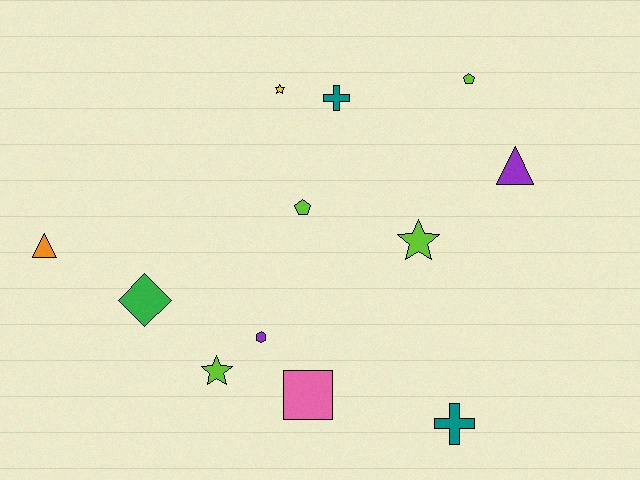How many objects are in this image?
There are 12 objects.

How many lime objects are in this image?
There are 4 lime objects.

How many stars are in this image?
There are 3 stars.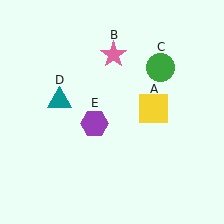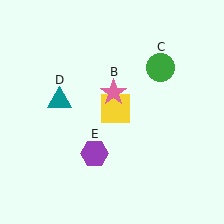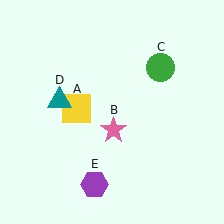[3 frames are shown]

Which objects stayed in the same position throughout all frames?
Green circle (object C) and teal triangle (object D) remained stationary.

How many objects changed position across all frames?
3 objects changed position: yellow square (object A), pink star (object B), purple hexagon (object E).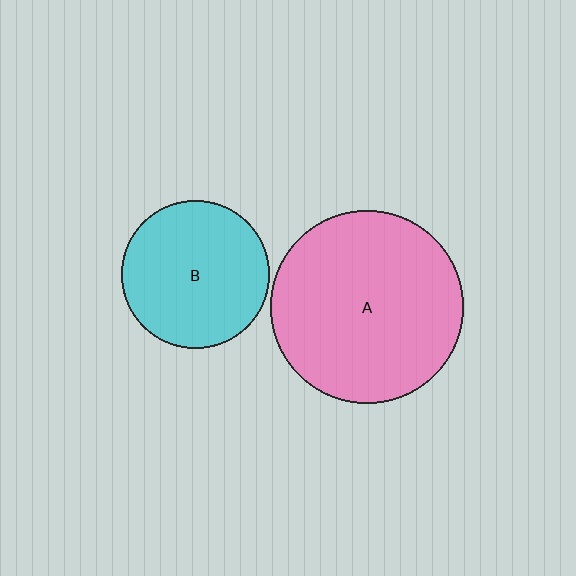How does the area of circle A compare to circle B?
Approximately 1.7 times.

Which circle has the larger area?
Circle A (pink).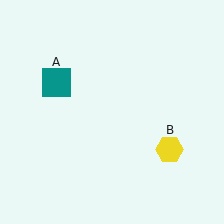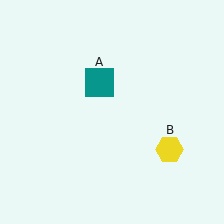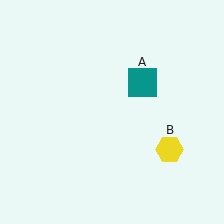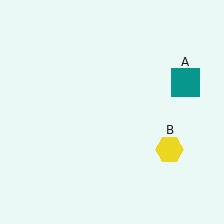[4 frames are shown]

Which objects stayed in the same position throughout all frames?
Yellow hexagon (object B) remained stationary.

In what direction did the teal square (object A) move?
The teal square (object A) moved right.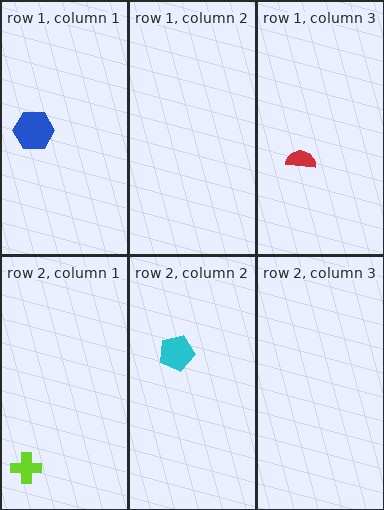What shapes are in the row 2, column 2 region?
The cyan pentagon.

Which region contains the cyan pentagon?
The row 2, column 2 region.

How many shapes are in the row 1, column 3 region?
1.